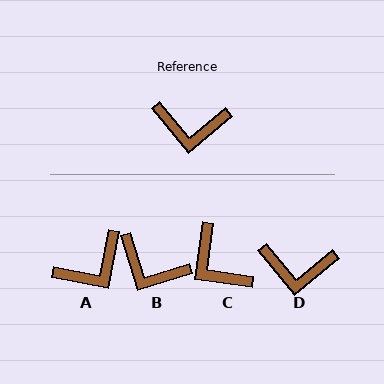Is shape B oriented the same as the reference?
No, it is off by about 23 degrees.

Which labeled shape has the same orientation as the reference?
D.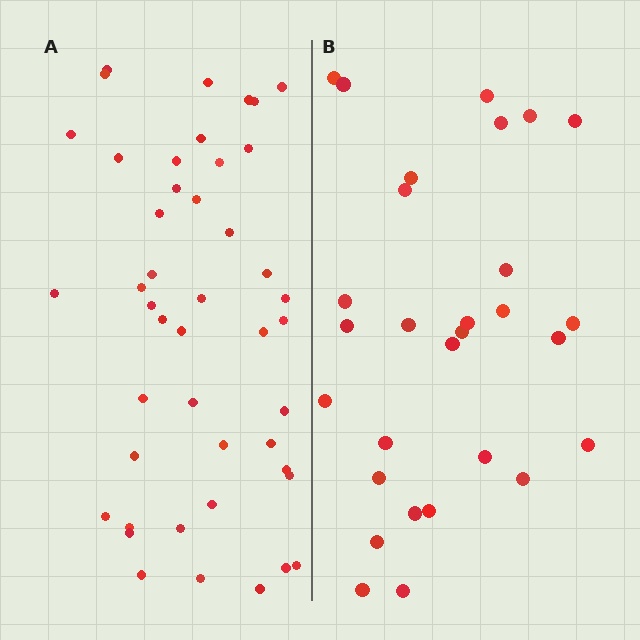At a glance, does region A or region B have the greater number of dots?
Region A (the left region) has more dots.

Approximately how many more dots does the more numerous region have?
Region A has approximately 15 more dots than region B.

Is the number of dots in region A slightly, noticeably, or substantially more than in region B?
Region A has substantially more. The ratio is roughly 1.6 to 1.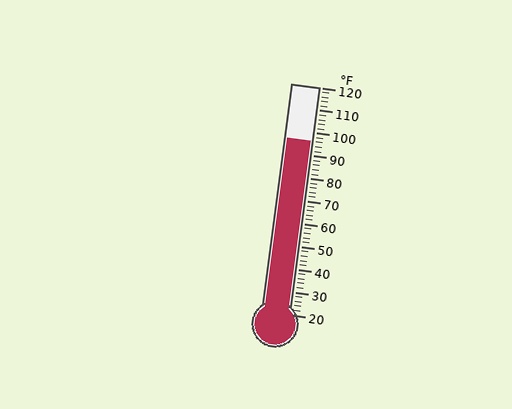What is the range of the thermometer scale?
The thermometer scale ranges from 20°F to 120°F.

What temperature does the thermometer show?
The thermometer shows approximately 96°F.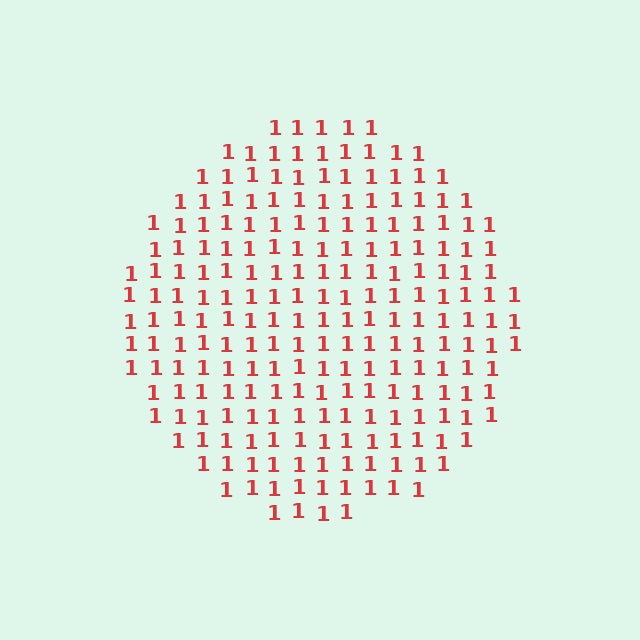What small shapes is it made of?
It is made of small digit 1's.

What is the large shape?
The large shape is a circle.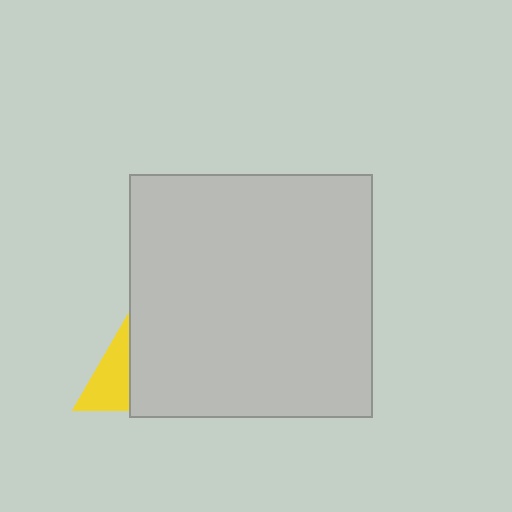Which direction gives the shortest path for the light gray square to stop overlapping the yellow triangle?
Moving right gives the shortest separation.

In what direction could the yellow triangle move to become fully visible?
The yellow triangle could move left. That would shift it out from behind the light gray square entirely.